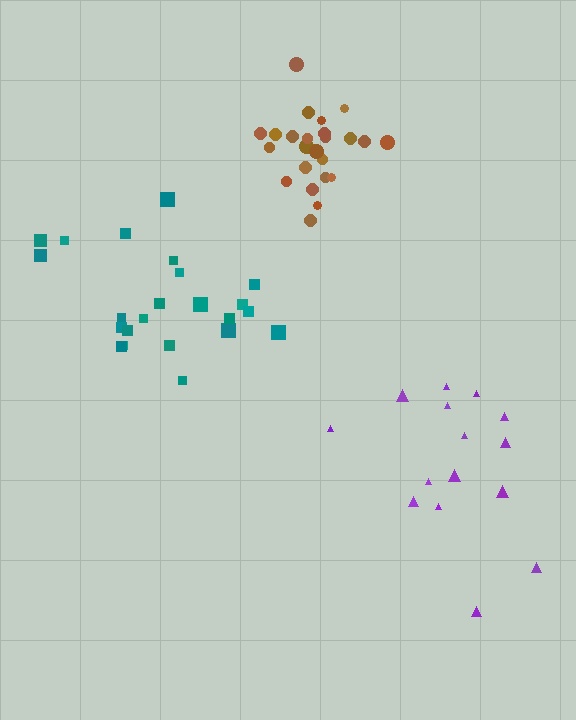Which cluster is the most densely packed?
Brown.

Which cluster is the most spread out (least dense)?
Purple.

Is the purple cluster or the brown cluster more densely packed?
Brown.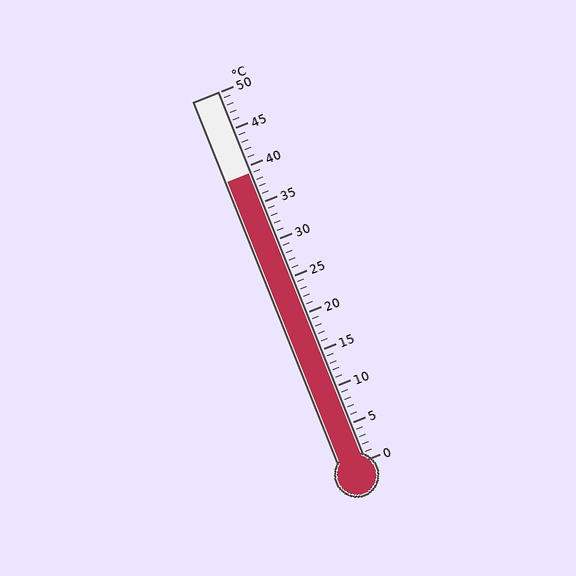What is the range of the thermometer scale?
The thermometer scale ranges from 0°C to 50°C.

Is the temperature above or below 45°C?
The temperature is below 45°C.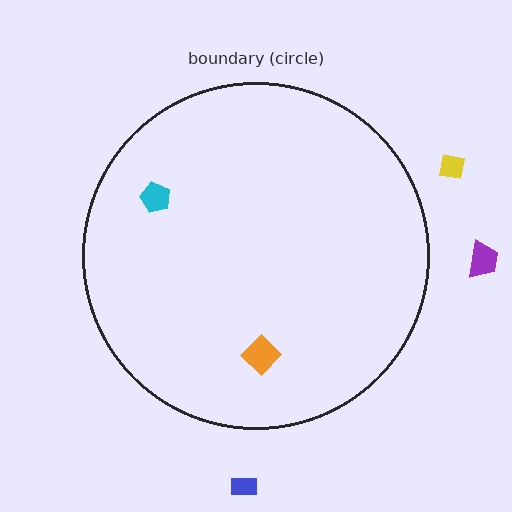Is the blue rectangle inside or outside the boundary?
Outside.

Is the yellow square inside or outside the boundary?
Outside.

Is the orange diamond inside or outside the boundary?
Inside.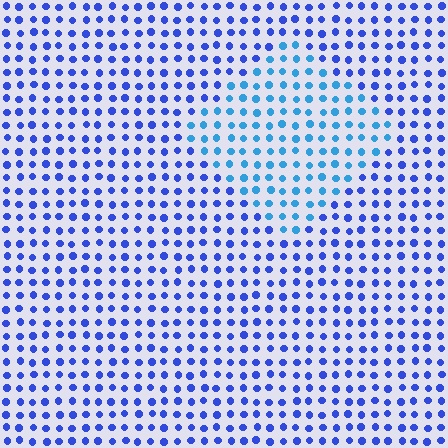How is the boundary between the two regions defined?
The boundary is defined purely by a slight shift in hue (about 30 degrees). Spacing, size, and orientation are identical on both sides.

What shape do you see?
I see a diamond.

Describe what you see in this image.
The image is filled with small blue elements in a uniform arrangement. A diamond-shaped region is visible where the elements are tinted to a slightly different hue, forming a subtle color boundary.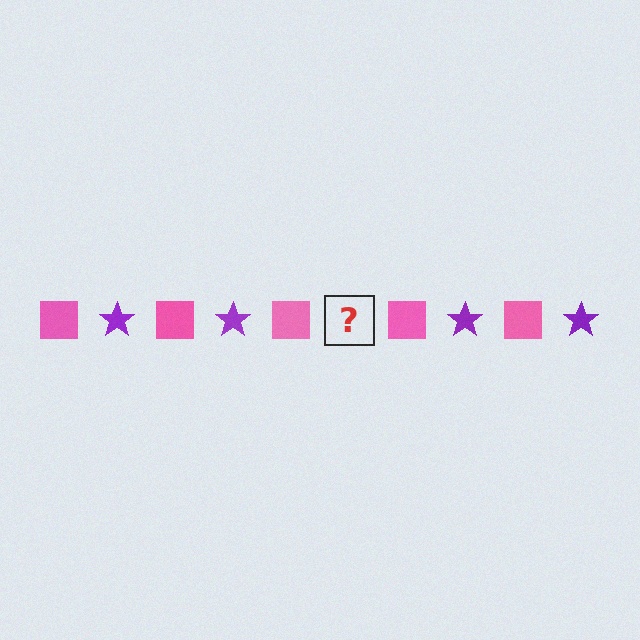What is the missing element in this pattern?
The missing element is a purple star.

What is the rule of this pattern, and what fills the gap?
The rule is that the pattern alternates between pink square and purple star. The gap should be filled with a purple star.